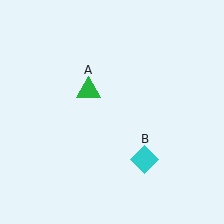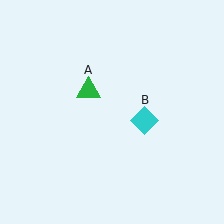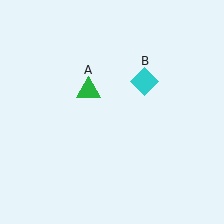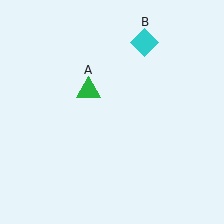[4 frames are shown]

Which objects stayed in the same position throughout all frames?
Green triangle (object A) remained stationary.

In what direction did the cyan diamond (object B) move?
The cyan diamond (object B) moved up.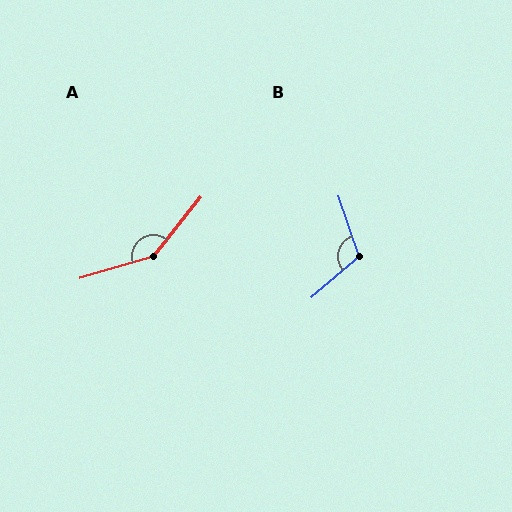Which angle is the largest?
A, at approximately 145 degrees.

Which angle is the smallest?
B, at approximately 112 degrees.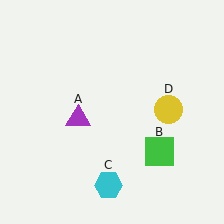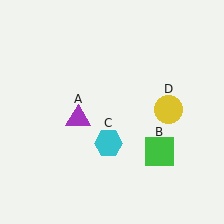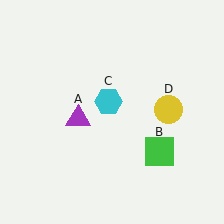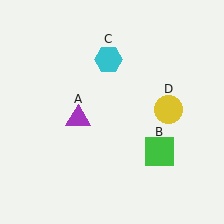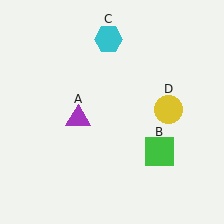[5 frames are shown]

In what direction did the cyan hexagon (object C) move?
The cyan hexagon (object C) moved up.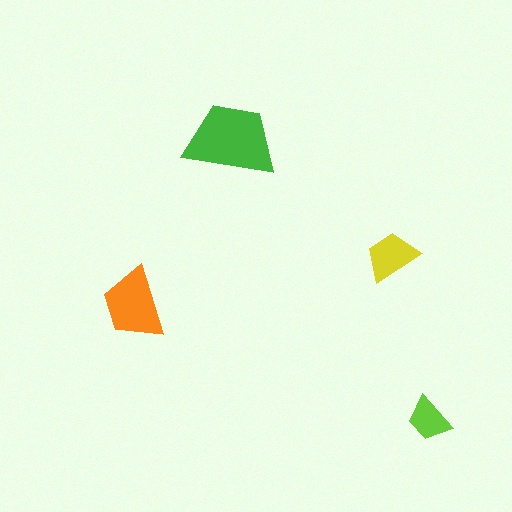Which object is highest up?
The green trapezoid is topmost.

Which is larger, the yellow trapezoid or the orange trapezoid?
The orange one.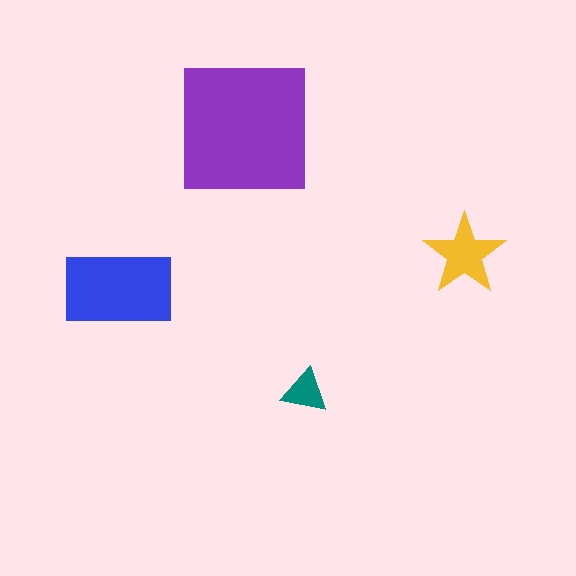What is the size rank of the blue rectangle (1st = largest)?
2nd.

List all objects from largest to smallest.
The purple square, the blue rectangle, the yellow star, the teal triangle.